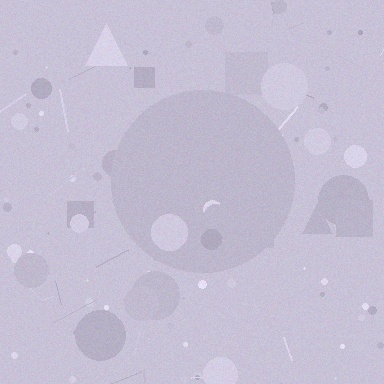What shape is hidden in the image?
A circle is hidden in the image.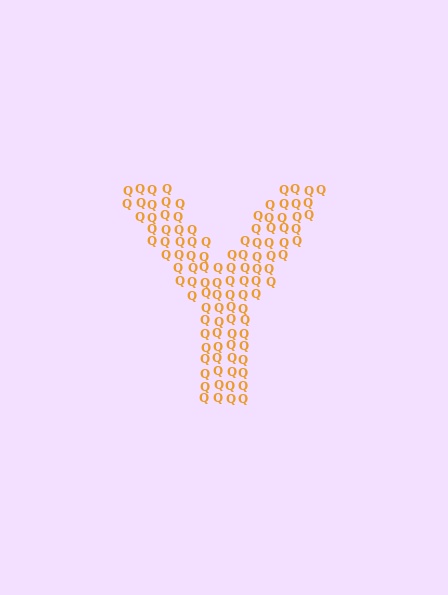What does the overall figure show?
The overall figure shows the letter Y.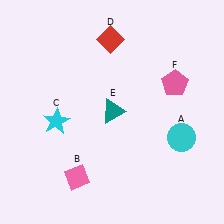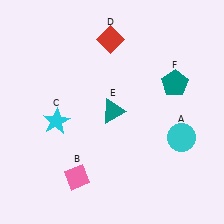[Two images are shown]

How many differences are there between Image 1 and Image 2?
There is 1 difference between the two images.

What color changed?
The pentagon (F) changed from pink in Image 1 to teal in Image 2.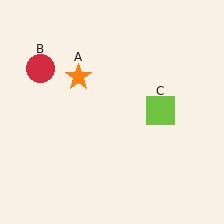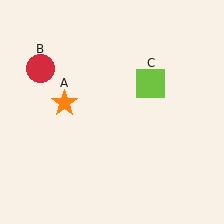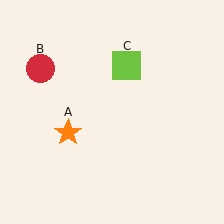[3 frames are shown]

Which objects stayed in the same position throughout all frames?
Red circle (object B) remained stationary.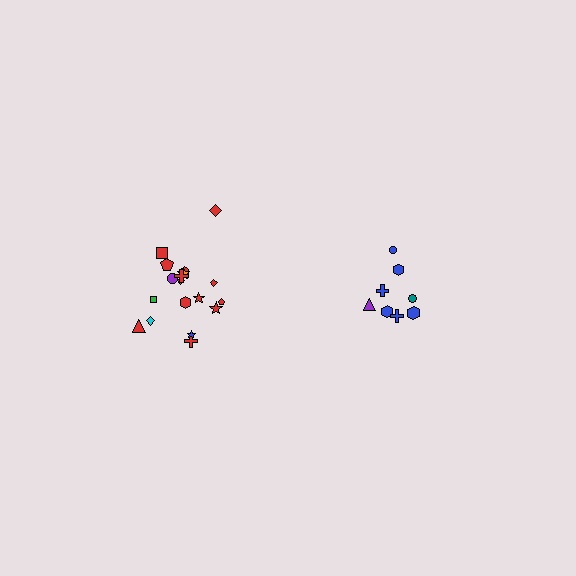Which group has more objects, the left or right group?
The left group.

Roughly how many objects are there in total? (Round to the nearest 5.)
Roughly 25 objects in total.